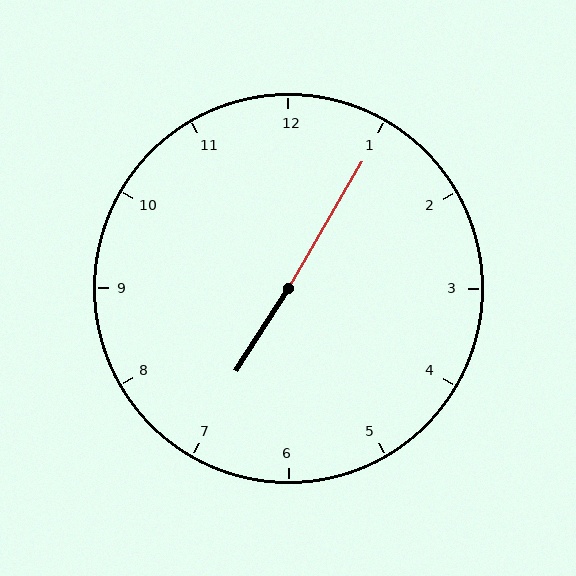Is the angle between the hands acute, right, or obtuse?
It is obtuse.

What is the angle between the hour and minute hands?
Approximately 178 degrees.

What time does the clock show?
7:05.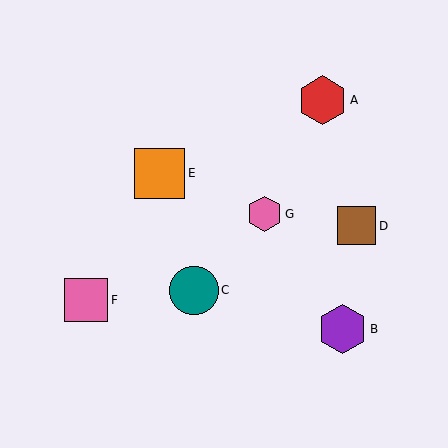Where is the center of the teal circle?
The center of the teal circle is at (194, 290).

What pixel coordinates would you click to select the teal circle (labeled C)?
Click at (194, 290) to select the teal circle C.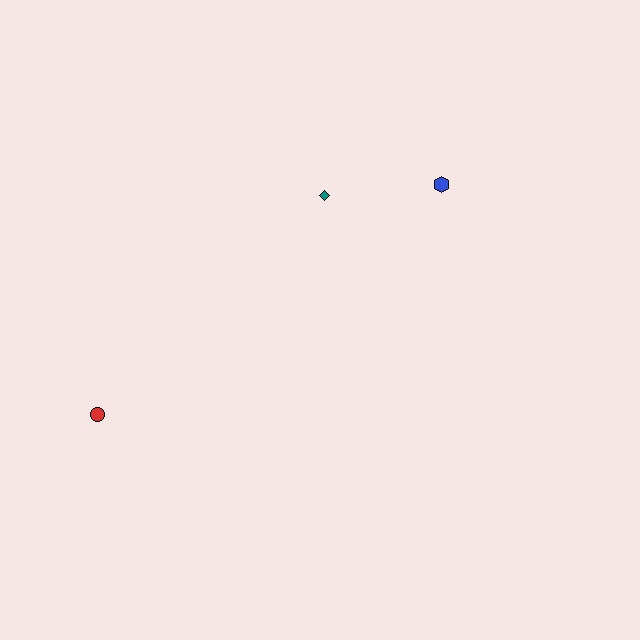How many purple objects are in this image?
There are no purple objects.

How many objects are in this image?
There are 3 objects.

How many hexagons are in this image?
There is 1 hexagon.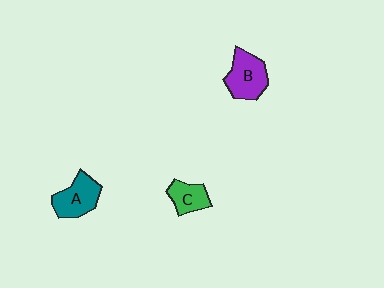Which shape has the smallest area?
Shape C (green).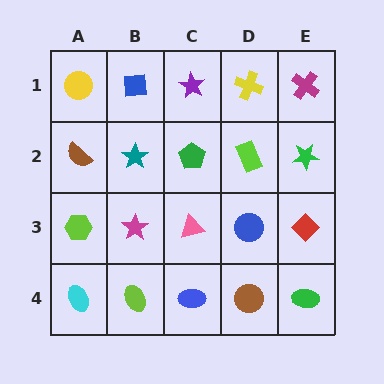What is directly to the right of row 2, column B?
A green pentagon.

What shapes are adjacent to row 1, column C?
A green pentagon (row 2, column C), a blue square (row 1, column B), a yellow cross (row 1, column D).